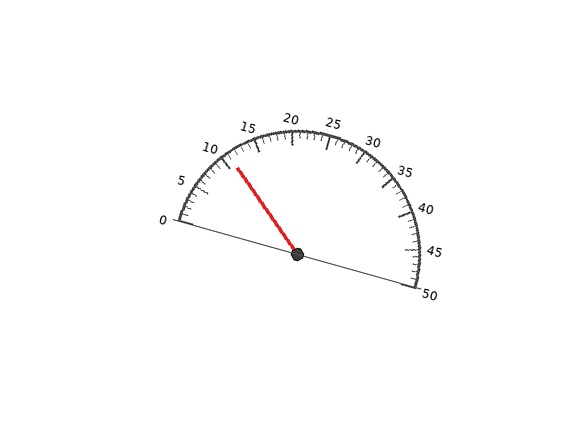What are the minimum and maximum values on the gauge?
The gauge ranges from 0 to 50.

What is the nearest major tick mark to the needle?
The nearest major tick mark is 10.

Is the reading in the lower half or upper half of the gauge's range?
The reading is in the lower half of the range (0 to 50).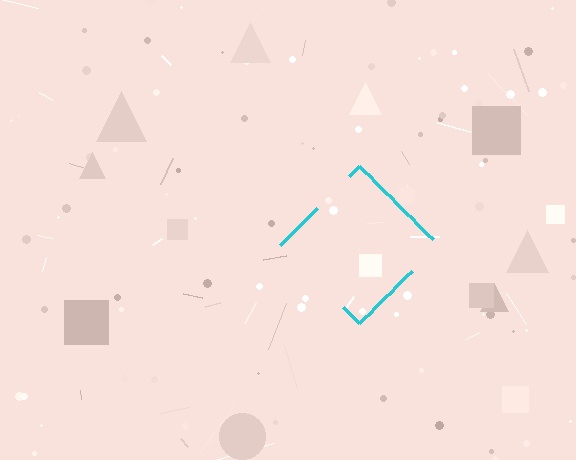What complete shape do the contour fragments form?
The contour fragments form a diamond.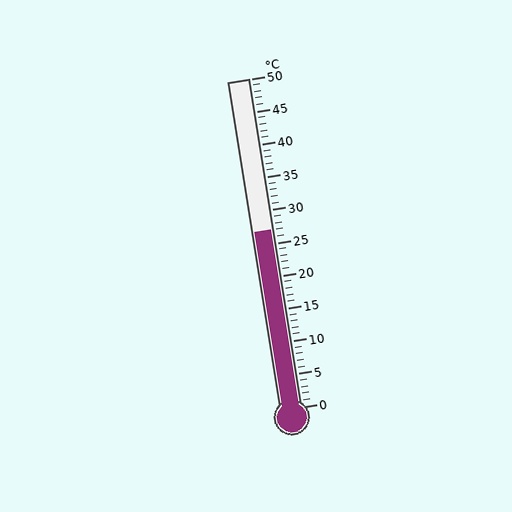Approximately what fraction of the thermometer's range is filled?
The thermometer is filled to approximately 55% of its range.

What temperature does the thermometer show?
The thermometer shows approximately 27°C.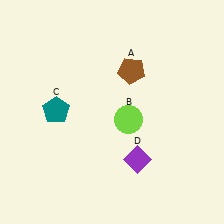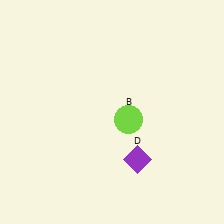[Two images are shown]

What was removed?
The brown pentagon (A), the teal pentagon (C) were removed in Image 2.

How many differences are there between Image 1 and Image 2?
There are 2 differences between the two images.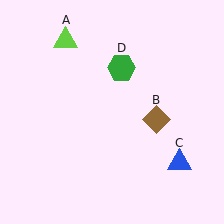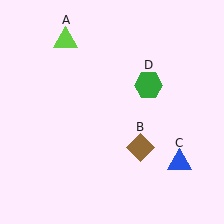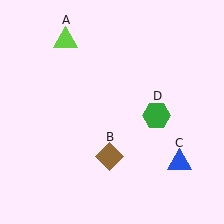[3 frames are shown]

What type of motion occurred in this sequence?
The brown diamond (object B), green hexagon (object D) rotated clockwise around the center of the scene.